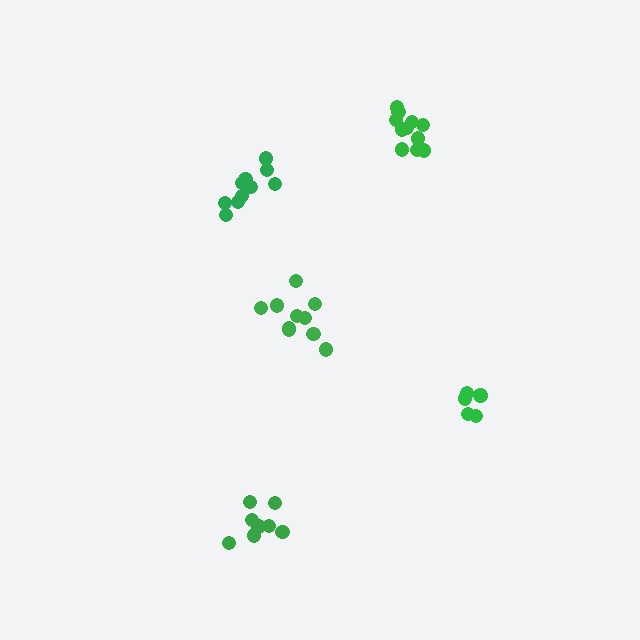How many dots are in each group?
Group 1: 8 dots, Group 2: 10 dots, Group 3: 5 dots, Group 4: 11 dots, Group 5: 10 dots (44 total).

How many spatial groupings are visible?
There are 5 spatial groupings.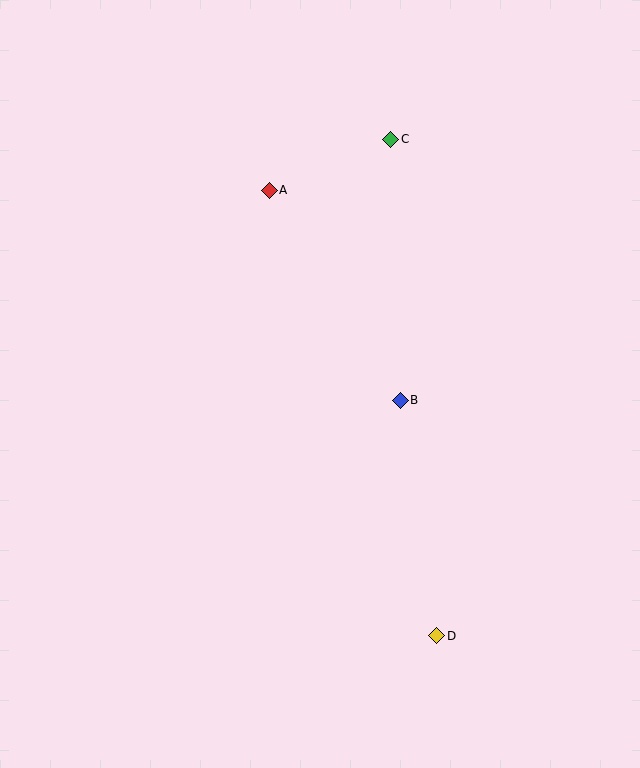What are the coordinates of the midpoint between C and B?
The midpoint between C and B is at (395, 270).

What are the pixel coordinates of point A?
Point A is at (269, 190).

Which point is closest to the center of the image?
Point B at (400, 400) is closest to the center.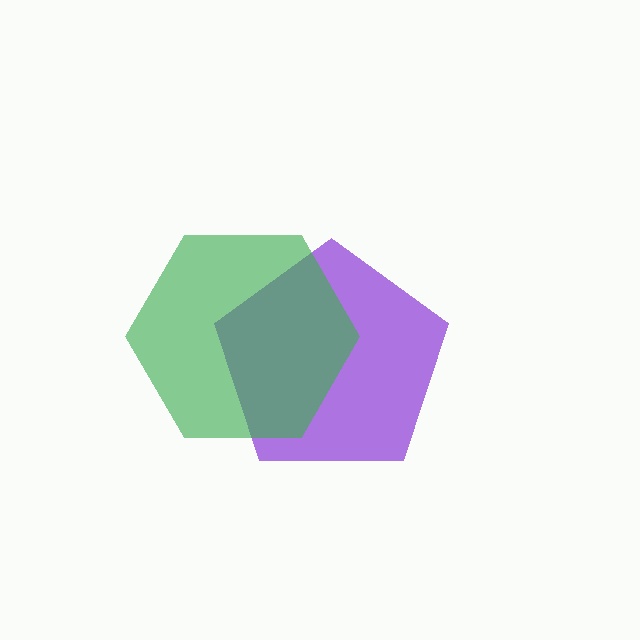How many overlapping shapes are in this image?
There are 2 overlapping shapes in the image.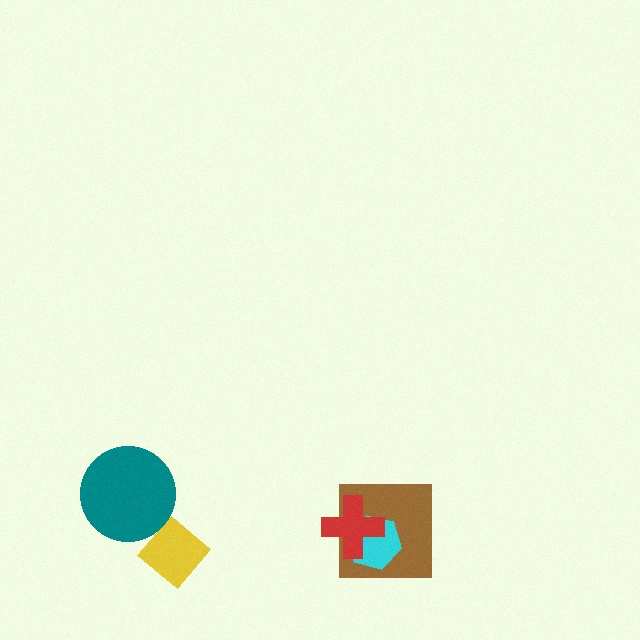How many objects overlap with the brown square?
2 objects overlap with the brown square.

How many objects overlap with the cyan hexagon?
2 objects overlap with the cyan hexagon.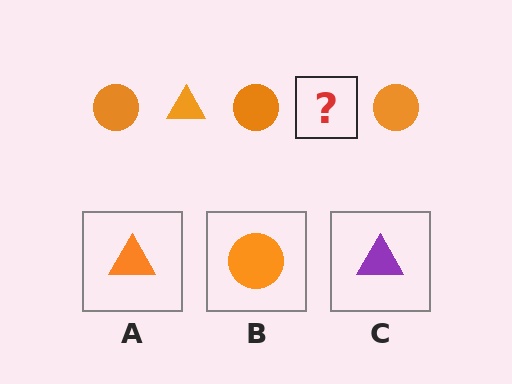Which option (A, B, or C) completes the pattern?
A.